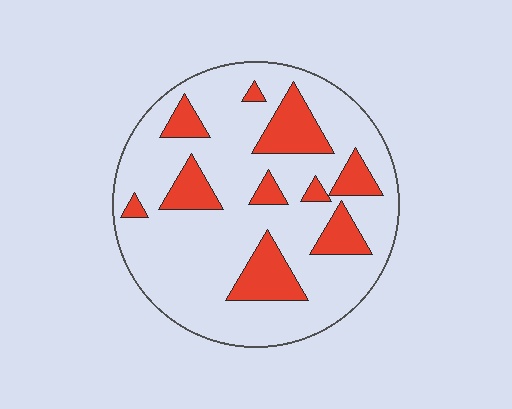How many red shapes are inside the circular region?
10.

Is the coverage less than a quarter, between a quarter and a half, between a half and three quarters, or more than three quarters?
Less than a quarter.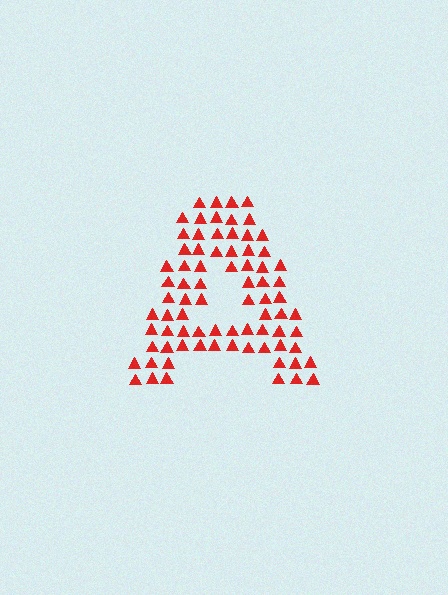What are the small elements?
The small elements are triangles.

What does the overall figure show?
The overall figure shows the letter A.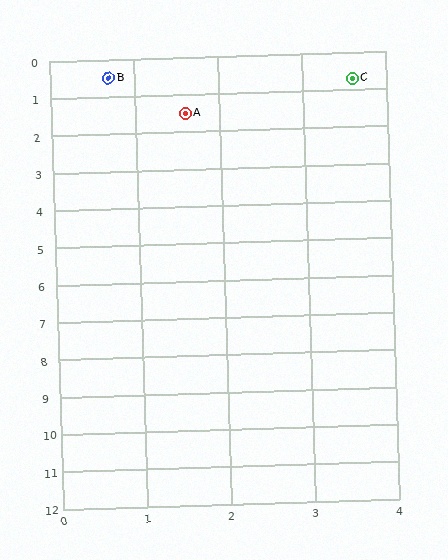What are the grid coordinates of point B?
Point B is at approximately (0.7, 0.5).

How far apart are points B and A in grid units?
Points B and A are about 1.3 grid units apart.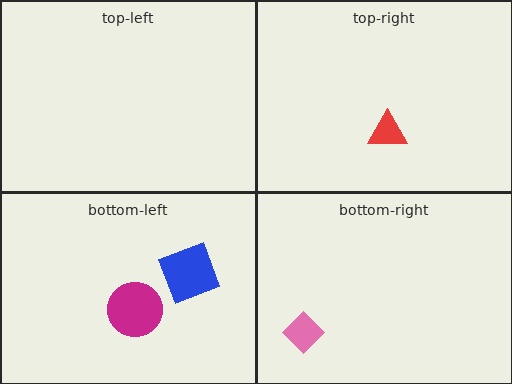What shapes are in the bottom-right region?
The pink diamond.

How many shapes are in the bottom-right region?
1.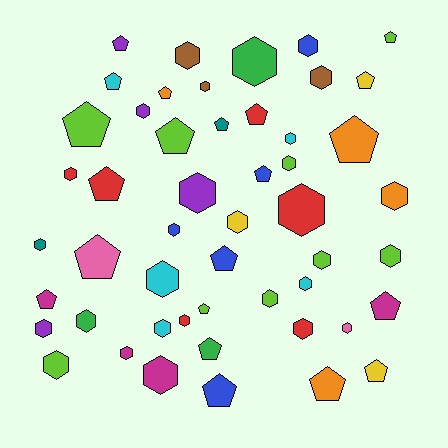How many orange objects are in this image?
There are 4 orange objects.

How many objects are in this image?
There are 50 objects.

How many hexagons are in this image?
There are 29 hexagons.